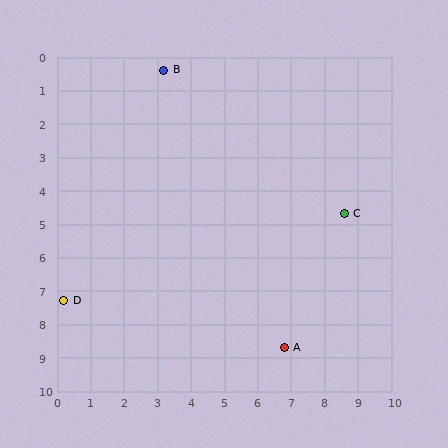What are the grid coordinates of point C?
Point C is at approximately (8.6, 4.7).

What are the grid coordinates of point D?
Point D is at approximately (0.2, 7.3).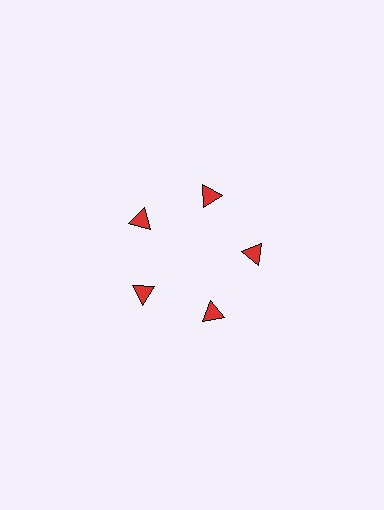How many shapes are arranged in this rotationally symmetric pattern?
There are 5 shapes, arranged in 5 groups of 1.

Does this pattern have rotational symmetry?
Yes, this pattern has 5-fold rotational symmetry. It looks the same after rotating 72 degrees around the center.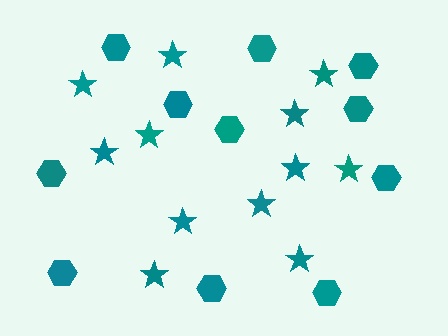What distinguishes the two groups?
There are 2 groups: one group of stars (12) and one group of hexagons (11).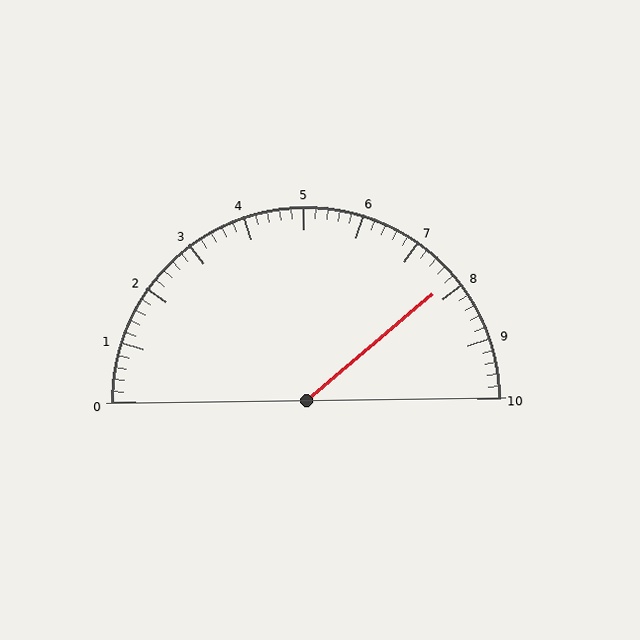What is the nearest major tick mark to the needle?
The nearest major tick mark is 8.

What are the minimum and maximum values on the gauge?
The gauge ranges from 0 to 10.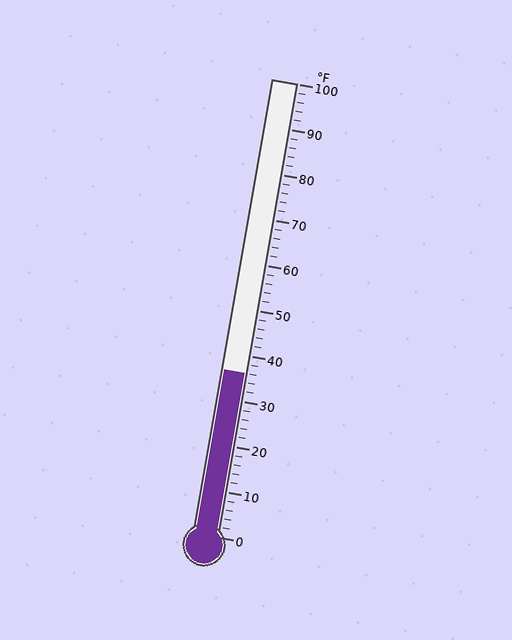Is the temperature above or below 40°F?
The temperature is below 40°F.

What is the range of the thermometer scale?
The thermometer scale ranges from 0°F to 100°F.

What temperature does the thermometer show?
The thermometer shows approximately 36°F.